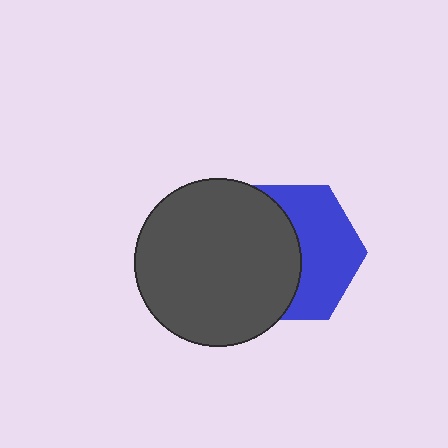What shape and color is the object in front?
The object in front is a dark gray circle.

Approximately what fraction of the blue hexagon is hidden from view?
Roughly 51% of the blue hexagon is hidden behind the dark gray circle.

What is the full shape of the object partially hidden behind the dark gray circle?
The partially hidden object is a blue hexagon.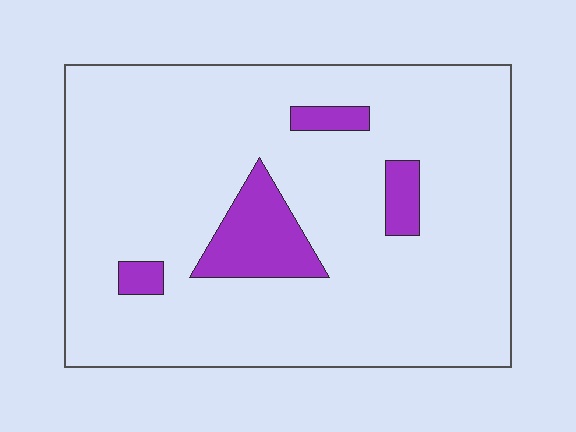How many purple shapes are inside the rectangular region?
4.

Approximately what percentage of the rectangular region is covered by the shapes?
Approximately 10%.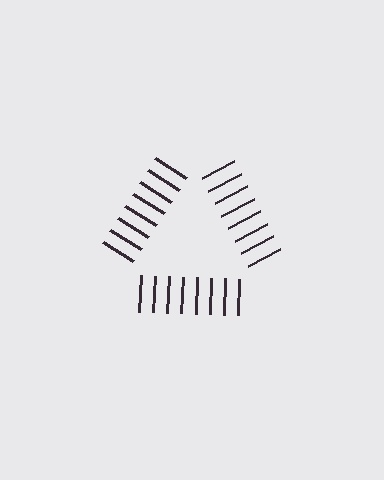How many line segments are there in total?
24 — 8 along each of the 3 edges.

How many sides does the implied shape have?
3 sides — the line-ends trace a triangle.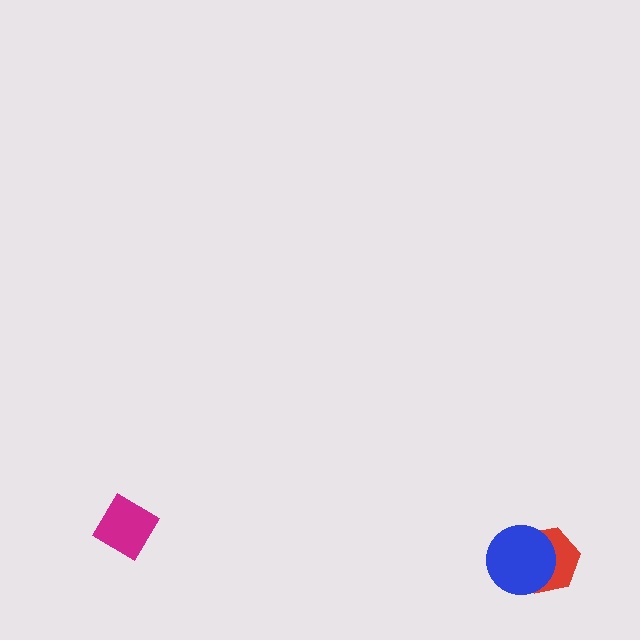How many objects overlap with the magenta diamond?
0 objects overlap with the magenta diamond.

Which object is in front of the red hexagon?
The blue circle is in front of the red hexagon.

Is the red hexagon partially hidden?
Yes, it is partially covered by another shape.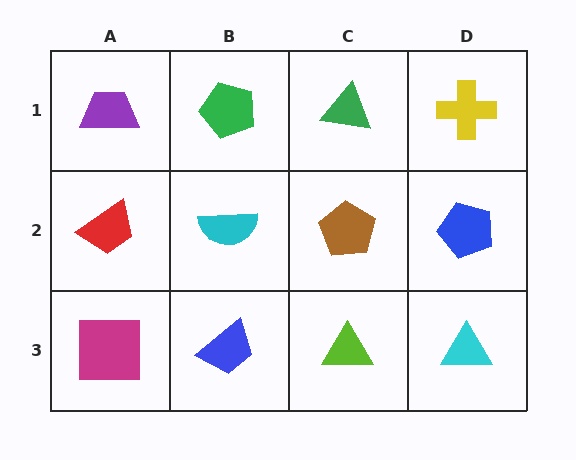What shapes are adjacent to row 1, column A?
A red trapezoid (row 2, column A), a green pentagon (row 1, column B).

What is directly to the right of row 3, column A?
A blue trapezoid.